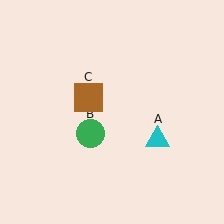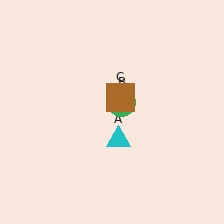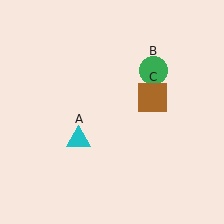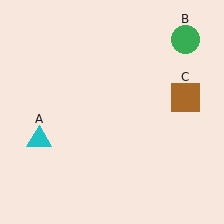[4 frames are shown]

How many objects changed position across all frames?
3 objects changed position: cyan triangle (object A), green circle (object B), brown square (object C).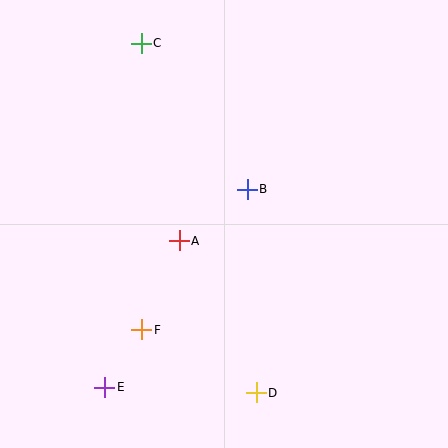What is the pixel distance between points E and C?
The distance between E and C is 346 pixels.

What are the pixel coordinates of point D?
Point D is at (256, 393).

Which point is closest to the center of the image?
Point B at (247, 189) is closest to the center.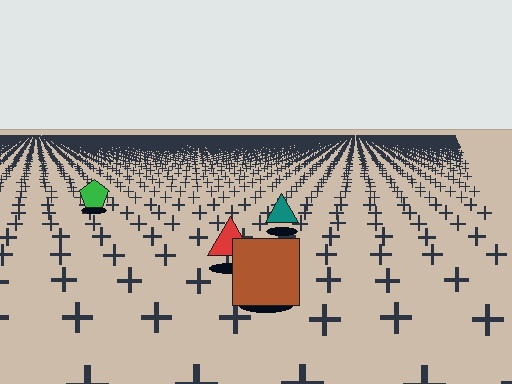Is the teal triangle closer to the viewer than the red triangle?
No. The red triangle is closer — you can tell from the texture gradient: the ground texture is coarser near it.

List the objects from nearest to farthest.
From nearest to farthest: the brown square, the red triangle, the teal triangle, the green pentagon.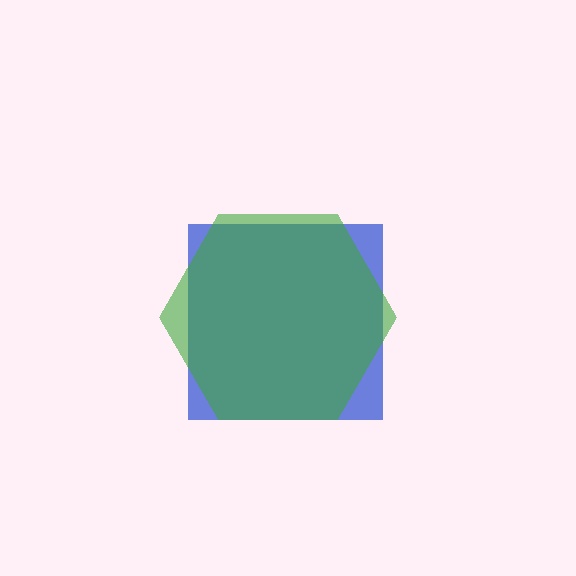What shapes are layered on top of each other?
The layered shapes are: a blue square, a green hexagon.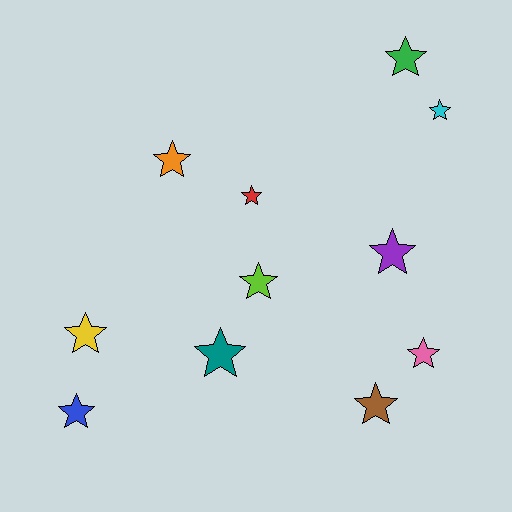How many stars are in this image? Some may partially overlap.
There are 11 stars.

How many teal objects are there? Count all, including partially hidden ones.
There is 1 teal object.